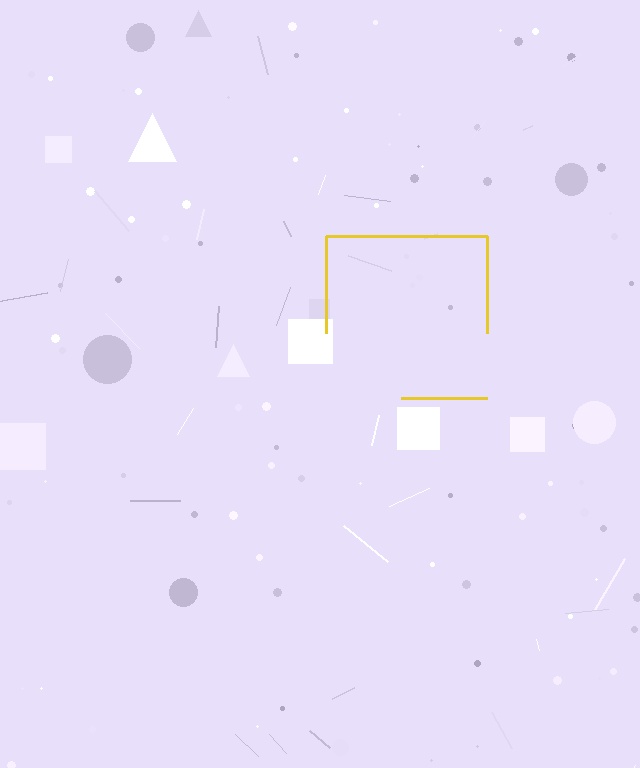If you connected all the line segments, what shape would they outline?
They would outline a square.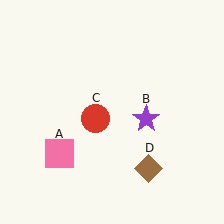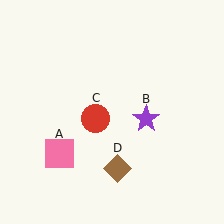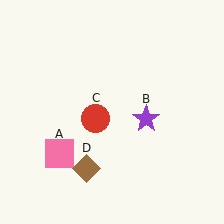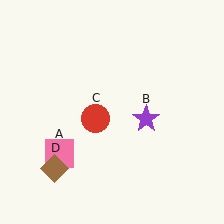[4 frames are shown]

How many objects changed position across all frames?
1 object changed position: brown diamond (object D).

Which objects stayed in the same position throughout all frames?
Pink square (object A) and purple star (object B) and red circle (object C) remained stationary.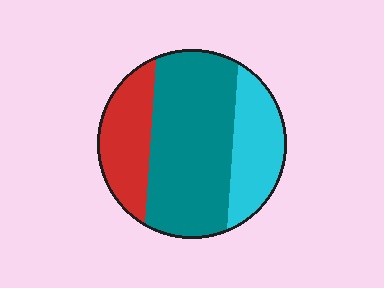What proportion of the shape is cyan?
Cyan takes up about one quarter (1/4) of the shape.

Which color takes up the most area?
Teal, at roughly 55%.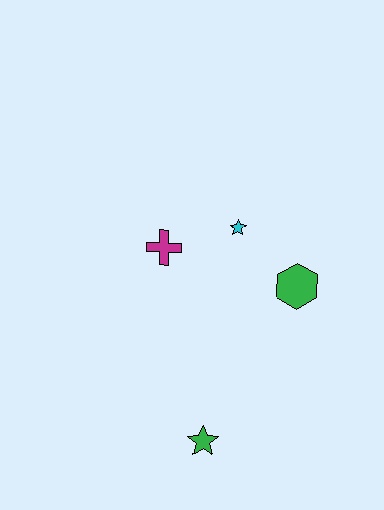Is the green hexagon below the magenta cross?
Yes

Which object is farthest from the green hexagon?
The green star is farthest from the green hexagon.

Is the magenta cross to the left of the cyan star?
Yes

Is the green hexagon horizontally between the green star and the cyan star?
No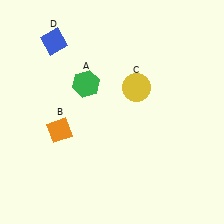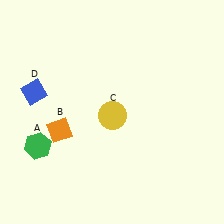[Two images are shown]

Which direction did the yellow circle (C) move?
The yellow circle (C) moved down.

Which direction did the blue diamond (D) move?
The blue diamond (D) moved down.